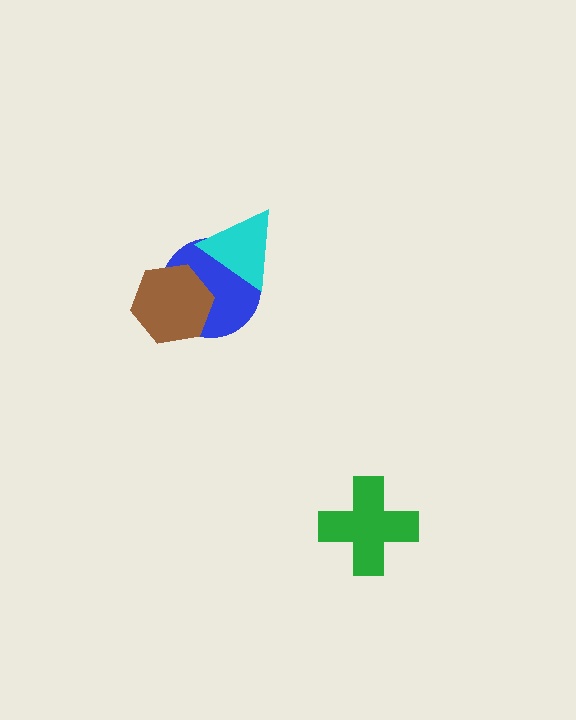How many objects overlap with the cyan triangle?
1 object overlaps with the cyan triangle.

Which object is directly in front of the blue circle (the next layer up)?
The cyan triangle is directly in front of the blue circle.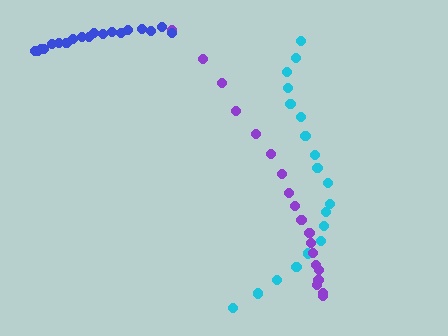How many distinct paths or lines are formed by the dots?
There are 3 distinct paths.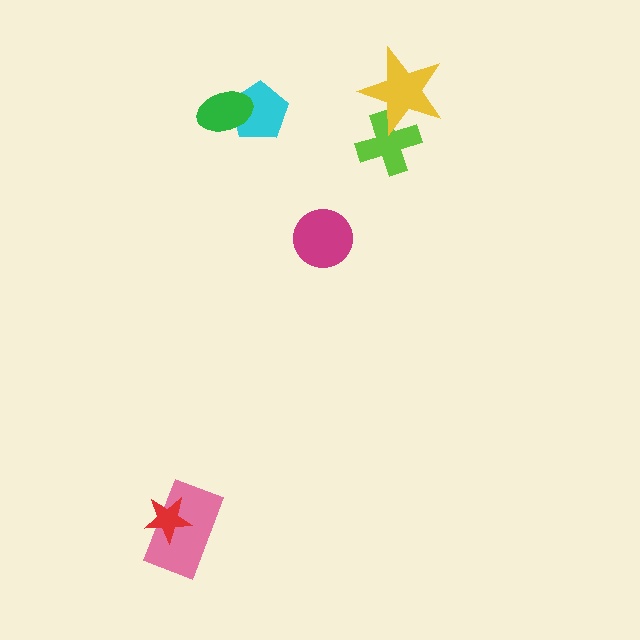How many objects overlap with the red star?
1 object overlaps with the red star.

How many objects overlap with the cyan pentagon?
1 object overlaps with the cyan pentagon.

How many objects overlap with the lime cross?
1 object overlaps with the lime cross.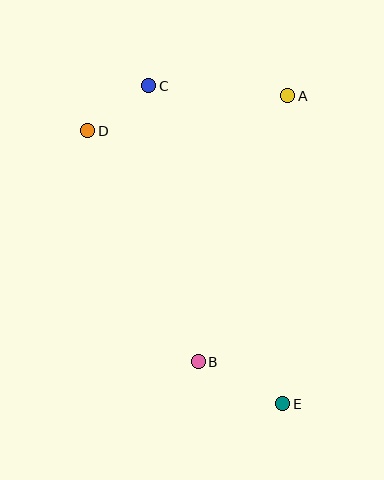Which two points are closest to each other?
Points C and D are closest to each other.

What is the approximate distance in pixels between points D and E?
The distance between D and E is approximately 336 pixels.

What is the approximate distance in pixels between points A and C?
The distance between A and C is approximately 140 pixels.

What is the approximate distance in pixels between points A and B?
The distance between A and B is approximately 281 pixels.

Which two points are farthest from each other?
Points C and E are farthest from each other.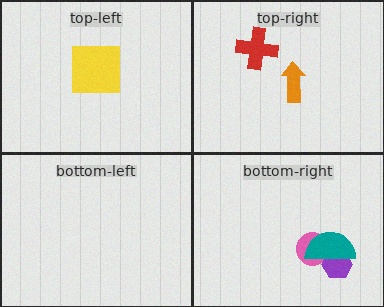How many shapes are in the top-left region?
1.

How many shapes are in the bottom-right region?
3.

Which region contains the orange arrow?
The top-right region.